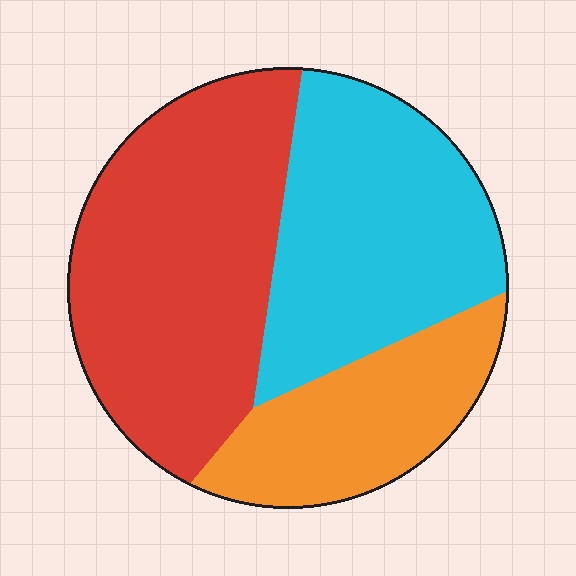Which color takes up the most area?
Red, at roughly 45%.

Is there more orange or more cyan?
Cyan.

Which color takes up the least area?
Orange, at roughly 20%.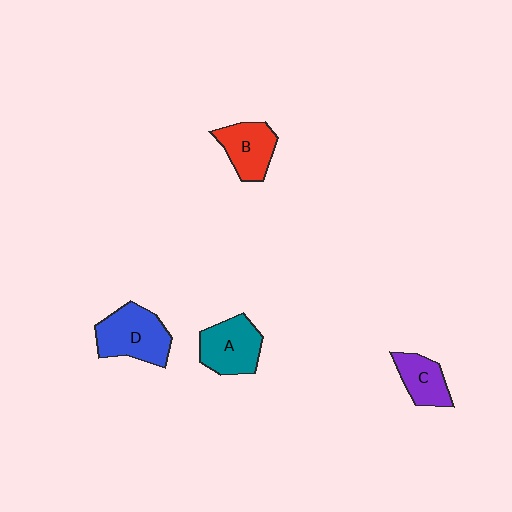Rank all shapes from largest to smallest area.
From largest to smallest: D (blue), A (teal), B (red), C (purple).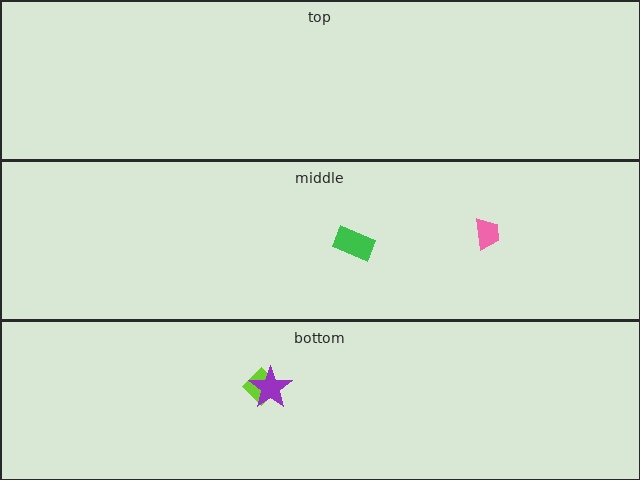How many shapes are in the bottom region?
2.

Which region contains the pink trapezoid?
The middle region.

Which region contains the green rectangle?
The middle region.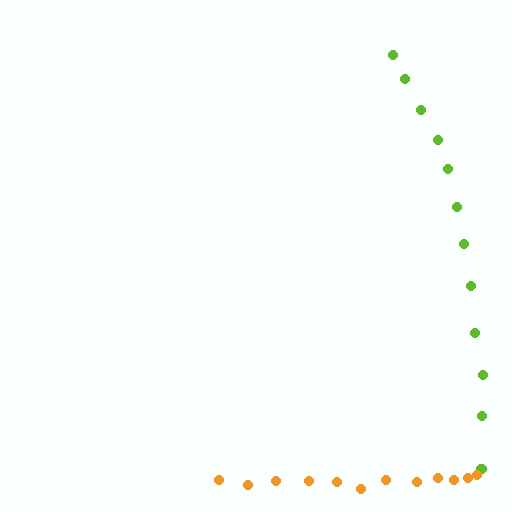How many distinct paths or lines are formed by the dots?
There are 2 distinct paths.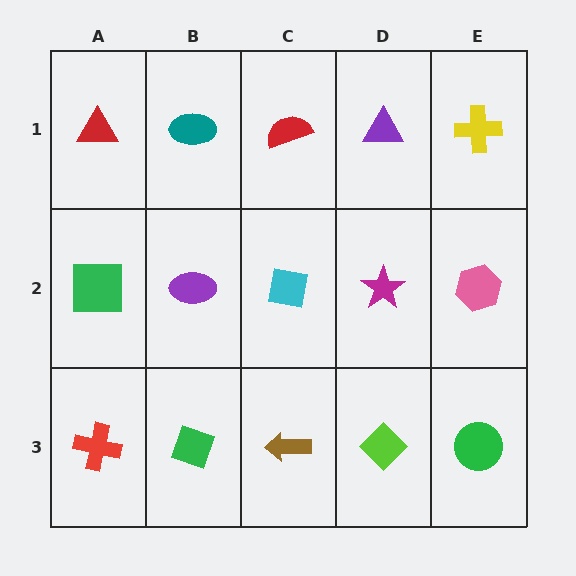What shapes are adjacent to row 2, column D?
A purple triangle (row 1, column D), a lime diamond (row 3, column D), a cyan square (row 2, column C), a pink hexagon (row 2, column E).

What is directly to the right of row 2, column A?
A purple ellipse.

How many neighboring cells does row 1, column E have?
2.